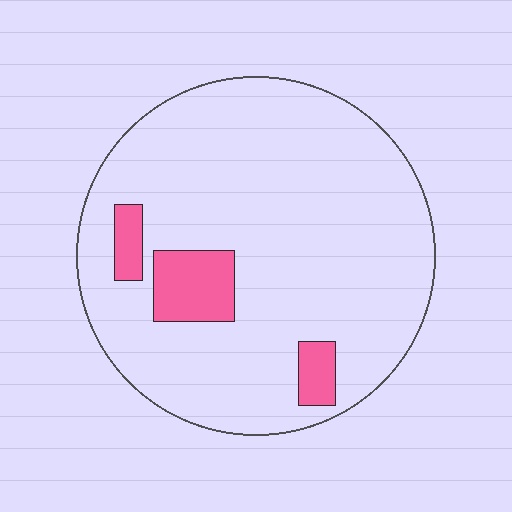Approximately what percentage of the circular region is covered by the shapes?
Approximately 10%.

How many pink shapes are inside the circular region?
3.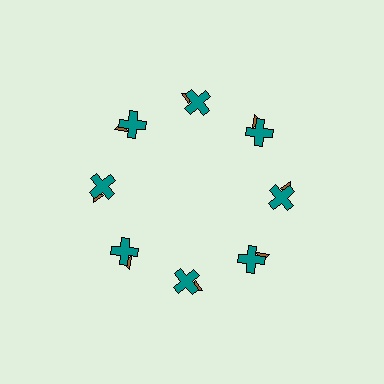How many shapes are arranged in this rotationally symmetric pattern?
There are 16 shapes, arranged in 8 groups of 2.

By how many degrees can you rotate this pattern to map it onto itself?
The pattern maps onto itself every 45 degrees of rotation.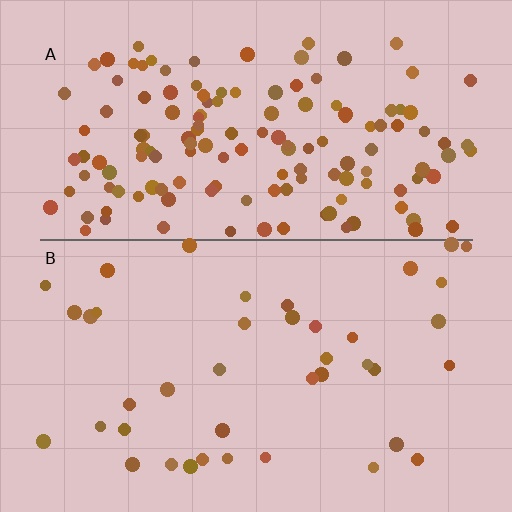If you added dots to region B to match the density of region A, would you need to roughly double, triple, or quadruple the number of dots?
Approximately quadruple.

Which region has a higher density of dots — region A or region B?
A (the top).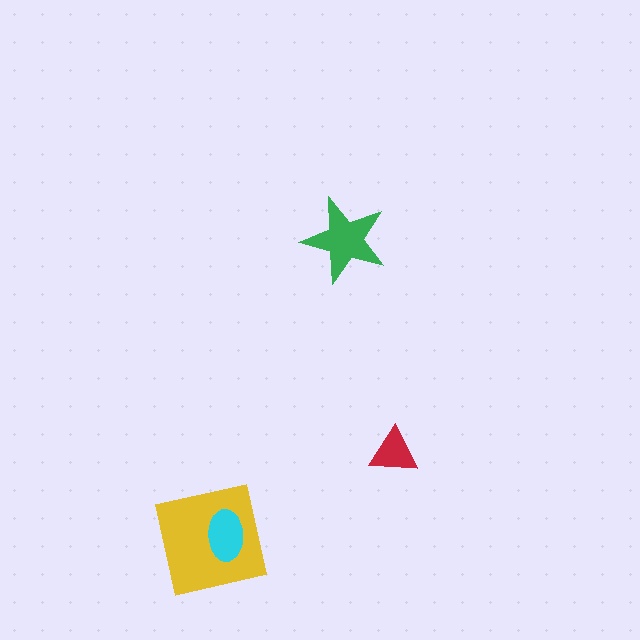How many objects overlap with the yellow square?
1 object overlaps with the yellow square.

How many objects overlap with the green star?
0 objects overlap with the green star.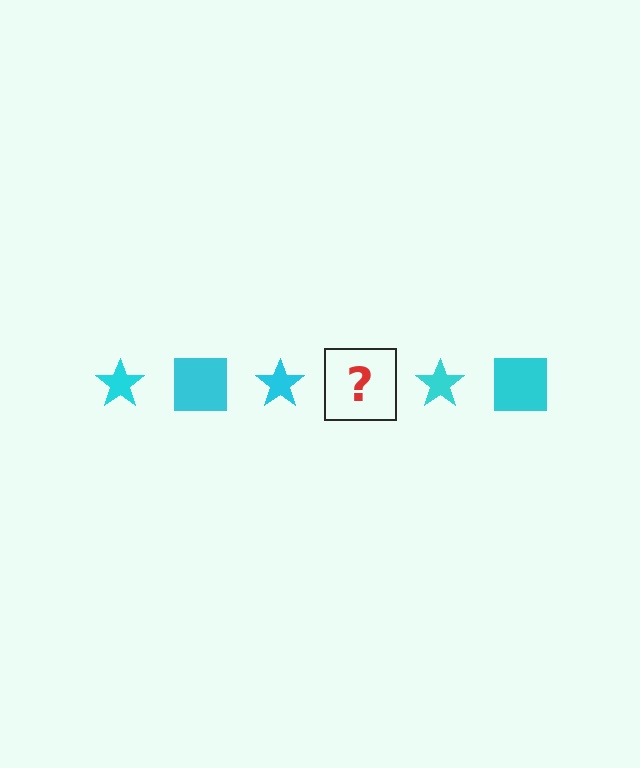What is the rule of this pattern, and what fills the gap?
The rule is that the pattern cycles through star, square shapes in cyan. The gap should be filled with a cyan square.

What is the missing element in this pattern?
The missing element is a cyan square.